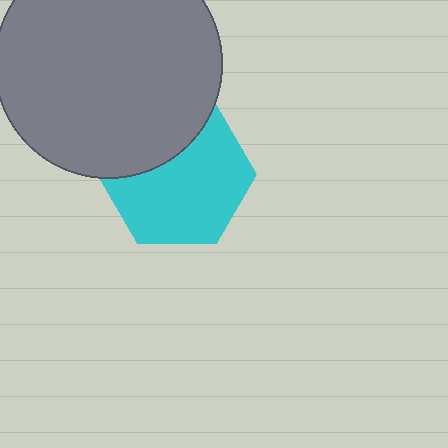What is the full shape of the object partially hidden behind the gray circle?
The partially hidden object is a cyan hexagon.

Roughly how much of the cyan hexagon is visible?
Most of it is visible (roughly 69%).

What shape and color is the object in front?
The object in front is a gray circle.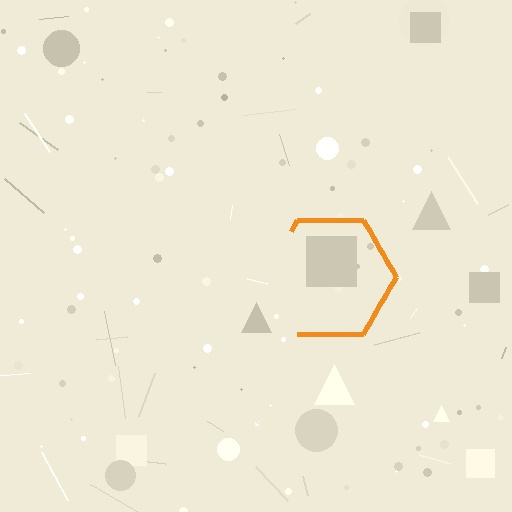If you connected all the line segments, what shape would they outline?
They would outline a hexagon.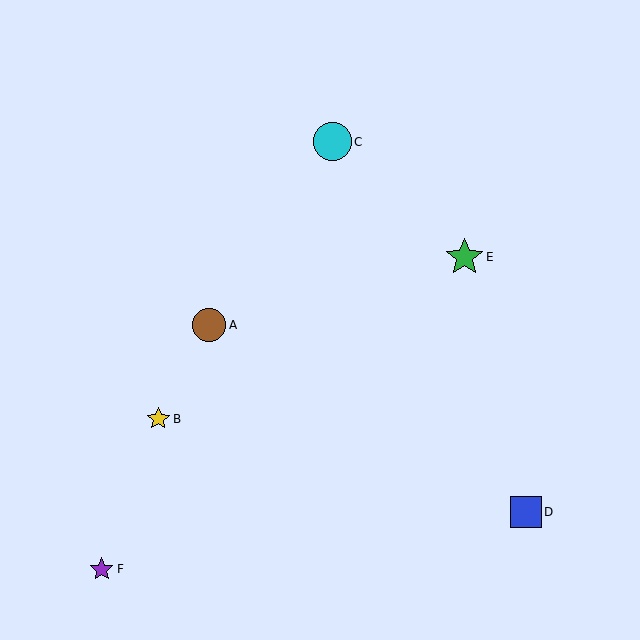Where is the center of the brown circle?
The center of the brown circle is at (209, 325).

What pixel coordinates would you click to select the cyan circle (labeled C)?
Click at (332, 142) to select the cyan circle C.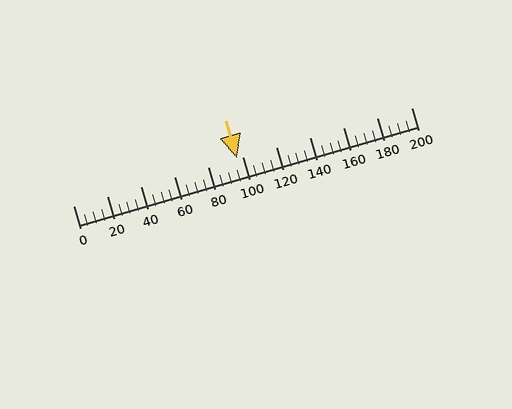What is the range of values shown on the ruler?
The ruler shows values from 0 to 200.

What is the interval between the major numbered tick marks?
The major tick marks are spaced 20 units apart.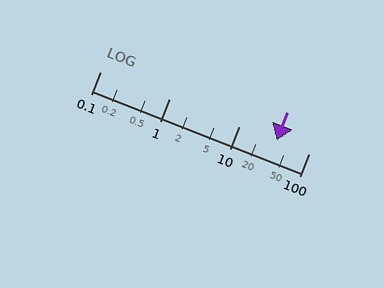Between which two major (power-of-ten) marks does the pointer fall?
The pointer is between 10 and 100.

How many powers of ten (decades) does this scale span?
The scale spans 3 decades, from 0.1 to 100.